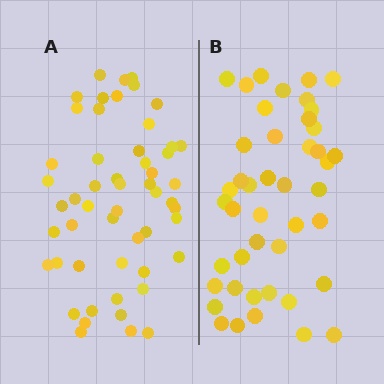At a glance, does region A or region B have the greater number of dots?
Region A (the left region) has more dots.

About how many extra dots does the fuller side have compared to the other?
Region A has roughly 8 or so more dots than region B.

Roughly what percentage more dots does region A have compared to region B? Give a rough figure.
About 20% more.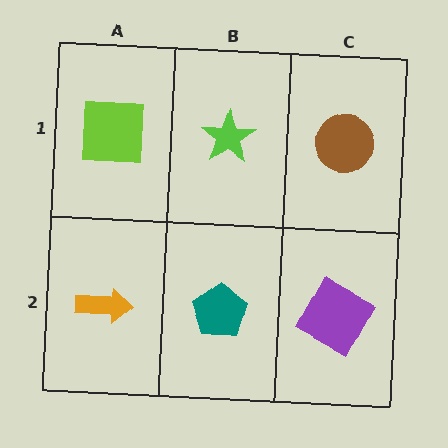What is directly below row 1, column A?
An orange arrow.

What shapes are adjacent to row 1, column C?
A purple square (row 2, column C), a lime star (row 1, column B).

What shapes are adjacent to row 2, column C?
A brown circle (row 1, column C), a teal pentagon (row 2, column B).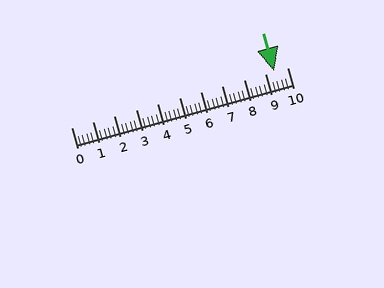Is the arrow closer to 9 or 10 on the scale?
The arrow is closer to 9.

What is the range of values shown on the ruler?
The ruler shows values from 0 to 10.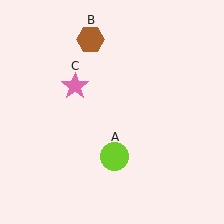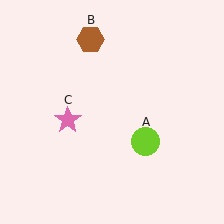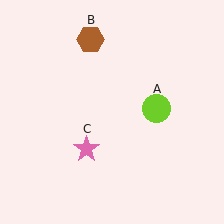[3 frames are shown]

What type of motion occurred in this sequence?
The lime circle (object A), pink star (object C) rotated counterclockwise around the center of the scene.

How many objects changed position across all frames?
2 objects changed position: lime circle (object A), pink star (object C).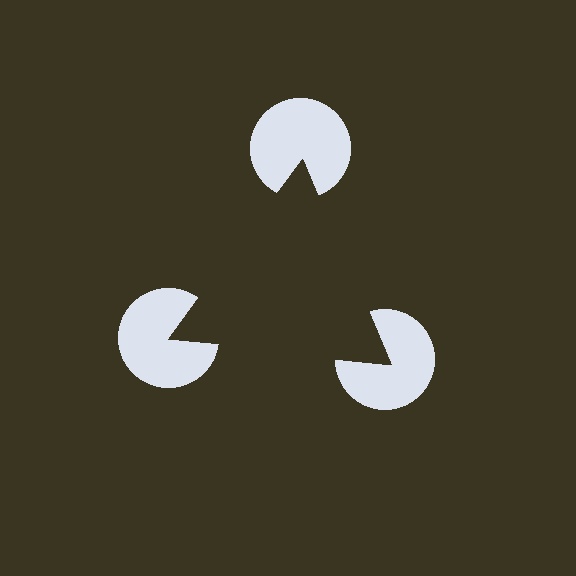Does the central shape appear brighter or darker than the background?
It typically appears slightly darker than the background, even though no actual brightness change is drawn.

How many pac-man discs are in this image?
There are 3 — one at each vertex of the illusory triangle.